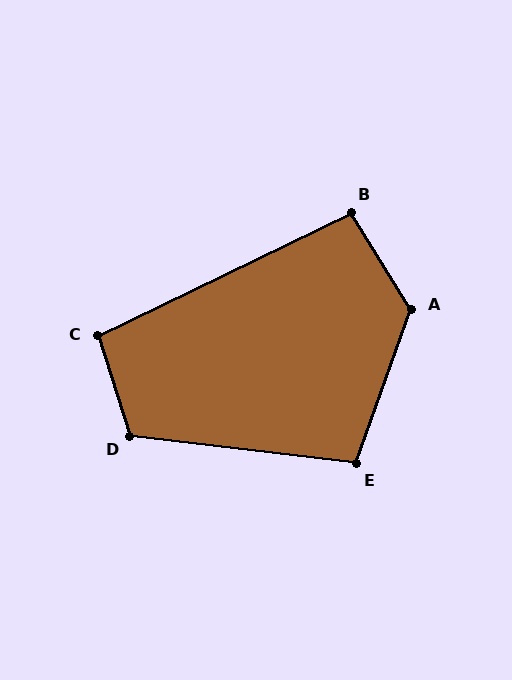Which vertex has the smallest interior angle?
B, at approximately 96 degrees.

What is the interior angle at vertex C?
Approximately 98 degrees (obtuse).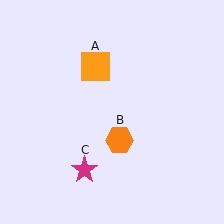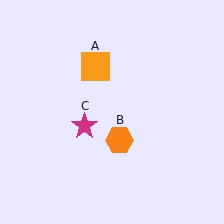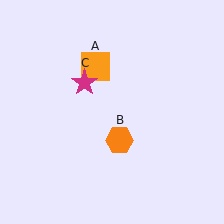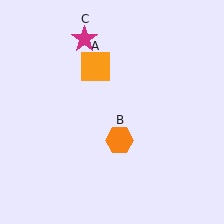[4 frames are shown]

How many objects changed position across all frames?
1 object changed position: magenta star (object C).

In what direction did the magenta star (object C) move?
The magenta star (object C) moved up.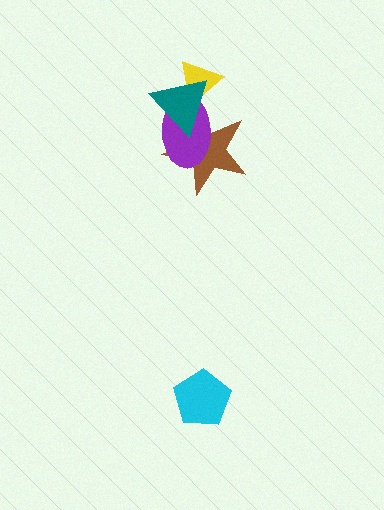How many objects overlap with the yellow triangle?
2 objects overlap with the yellow triangle.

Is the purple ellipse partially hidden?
Yes, it is partially covered by another shape.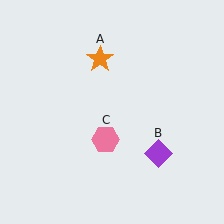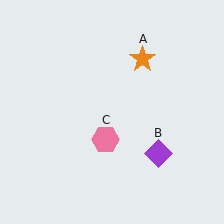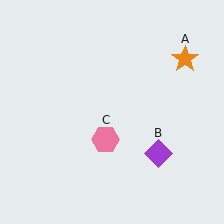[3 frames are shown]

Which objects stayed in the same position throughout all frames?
Purple diamond (object B) and pink hexagon (object C) remained stationary.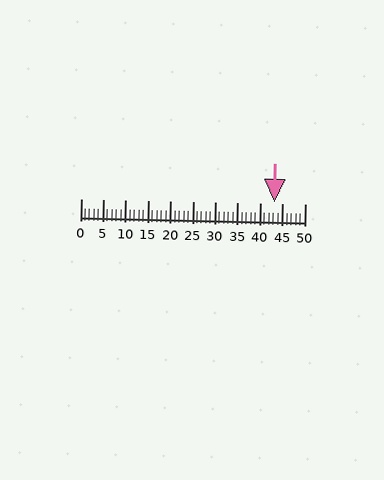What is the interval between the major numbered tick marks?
The major tick marks are spaced 5 units apart.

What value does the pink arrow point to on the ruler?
The pink arrow points to approximately 43.